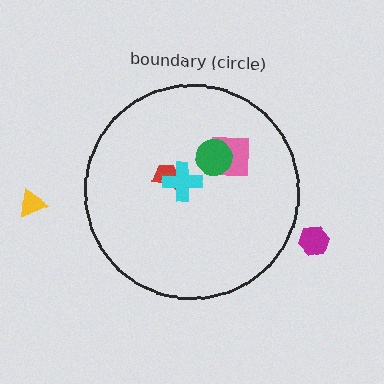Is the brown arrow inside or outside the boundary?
Inside.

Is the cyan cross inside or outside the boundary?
Inside.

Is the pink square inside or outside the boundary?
Inside.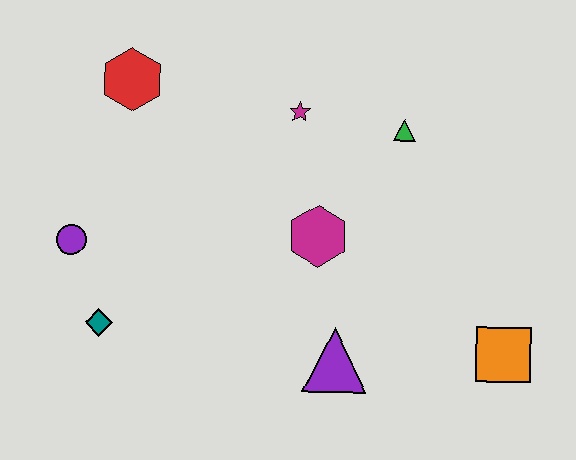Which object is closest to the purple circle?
The teal diamond is closest to the purple circle.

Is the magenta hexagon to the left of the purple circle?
No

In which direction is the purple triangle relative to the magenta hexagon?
The purple triangle is below the magenta hexagon.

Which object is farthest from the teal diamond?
The orange square is farthest from the teal diamond.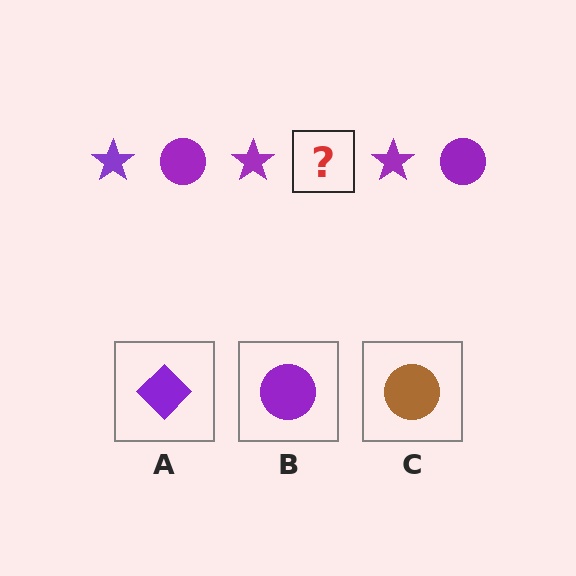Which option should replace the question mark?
Option B.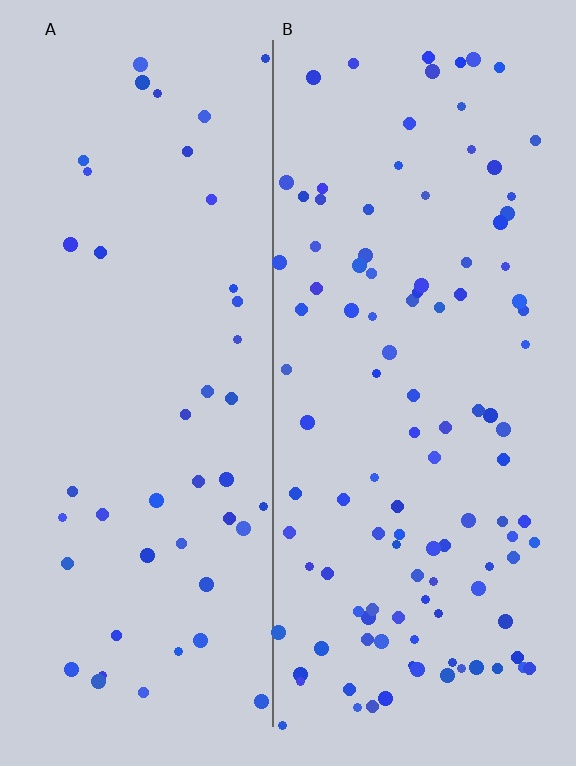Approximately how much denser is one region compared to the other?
Approximately 2.4× — region B over region A.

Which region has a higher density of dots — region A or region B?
B (the right).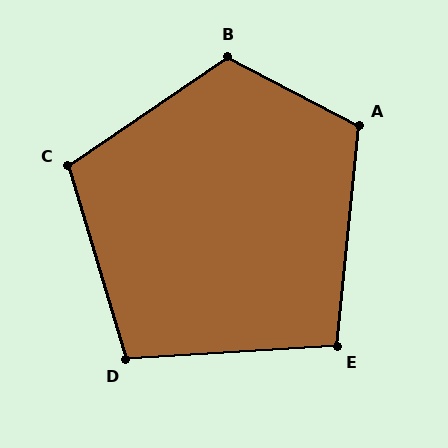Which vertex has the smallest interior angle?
E, at approximately 99 degrees.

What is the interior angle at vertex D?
Approximately 103 degrees (obtuse).